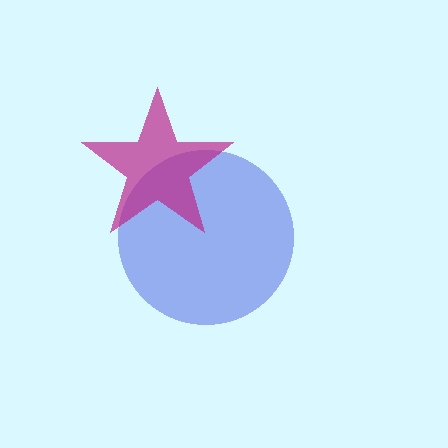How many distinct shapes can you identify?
There are 2 distinct shapes: a blue circle, a magenta star.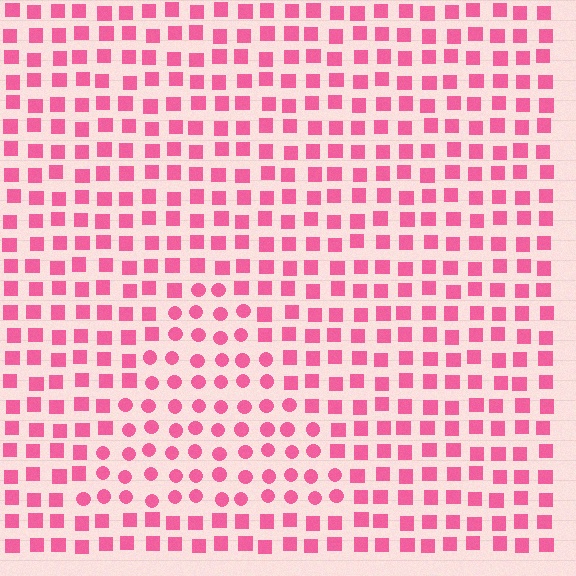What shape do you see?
I see a triangle.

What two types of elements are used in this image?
The image uses circles inside the triangle region and squares outside it.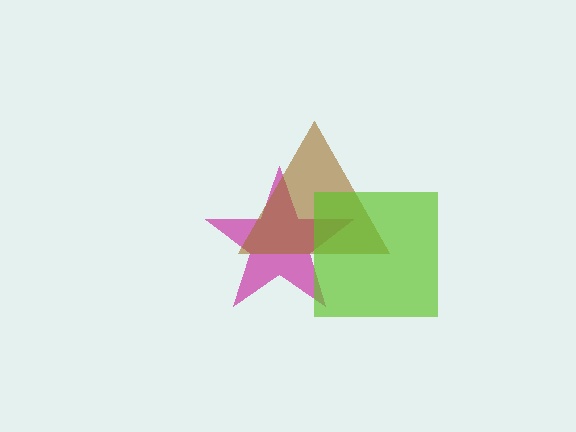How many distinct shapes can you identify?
There are 3 distinct shapes: a magenta star, a brown triangle, a lime square.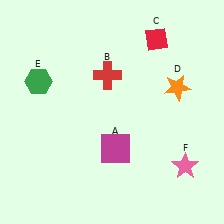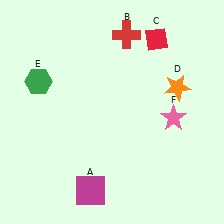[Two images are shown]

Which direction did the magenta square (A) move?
The magenta square (A) moved down.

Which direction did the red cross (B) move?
The red cross (B) moved up.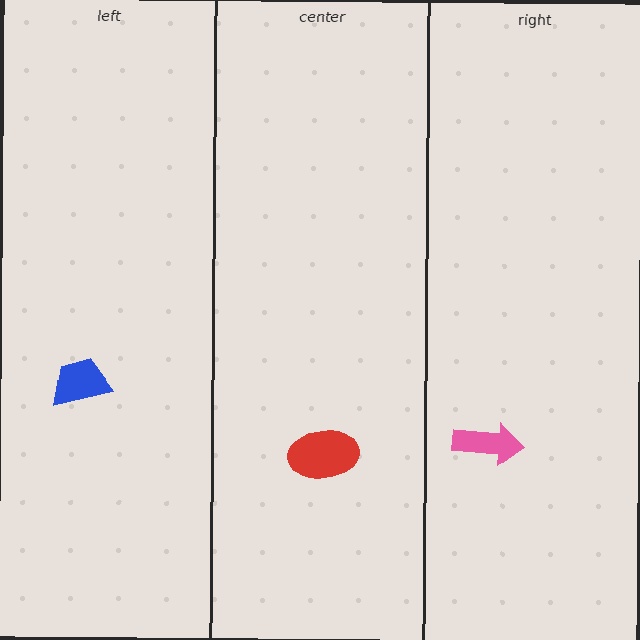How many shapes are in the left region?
1.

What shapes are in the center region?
The red ellipse.